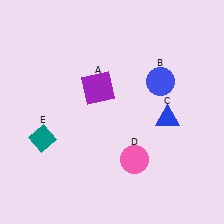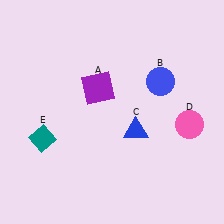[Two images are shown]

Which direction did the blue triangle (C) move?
The blue triangle (C) moved left.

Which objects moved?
The objects that moved are: the blue triangle (C), the pink circle (D).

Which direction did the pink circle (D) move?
The pink circle (D) moved right.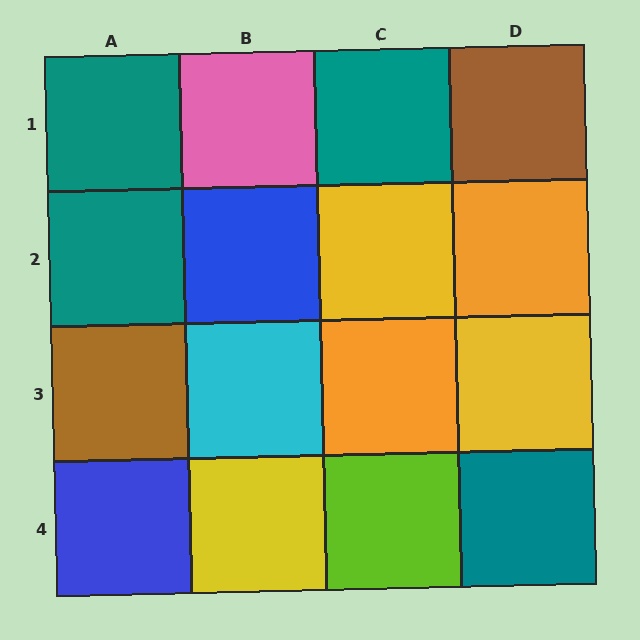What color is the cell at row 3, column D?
Yellow.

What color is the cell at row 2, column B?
Blue.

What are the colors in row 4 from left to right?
Blue, yellow, lime, teal.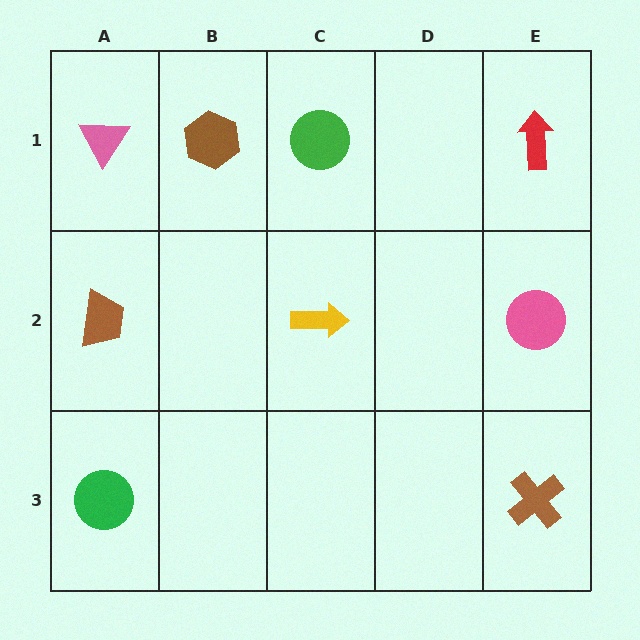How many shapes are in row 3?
2 shapes.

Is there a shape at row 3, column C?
No, that cell is empty.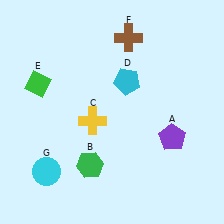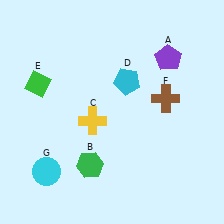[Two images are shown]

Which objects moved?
The objects that moved are: the purple pentagon (A), the brown cross (F).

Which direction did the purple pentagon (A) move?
The purple pentagon (A) moved up.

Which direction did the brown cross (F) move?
The brown cross (F) moved down.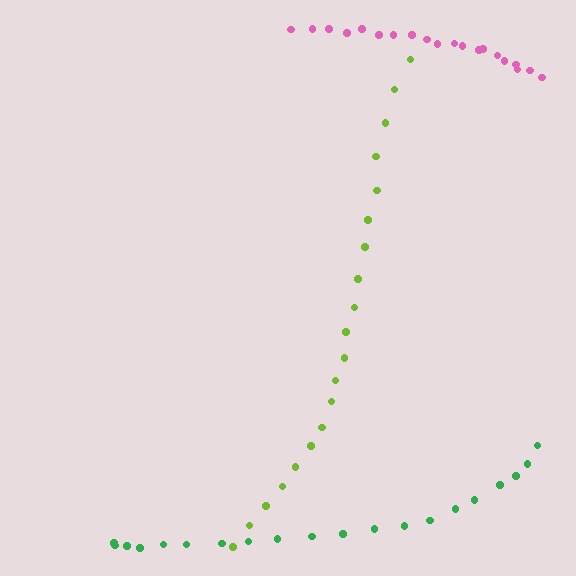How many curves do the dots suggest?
There are 3 distinct paths.